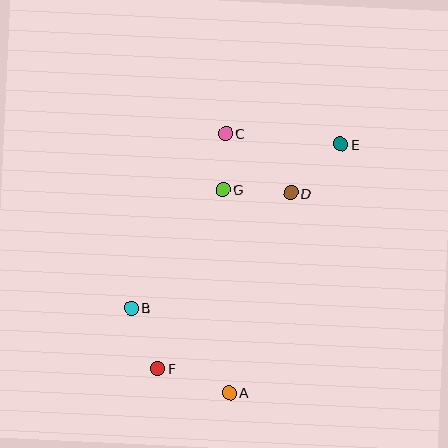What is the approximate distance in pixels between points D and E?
The distance between D and E is approximately 70 pixels.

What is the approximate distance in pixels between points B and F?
The distance between B and F is approximately 66 pixels.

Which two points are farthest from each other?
Points E and F are farthest from each other.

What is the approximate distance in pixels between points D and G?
The distance between D and G is approximately 68 pixels.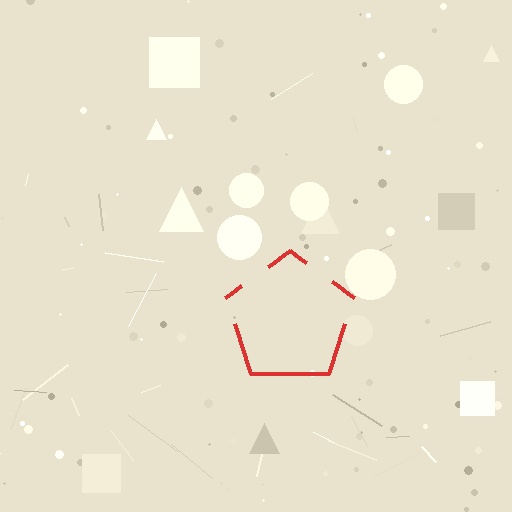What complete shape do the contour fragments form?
The contour fragments form a pentagon.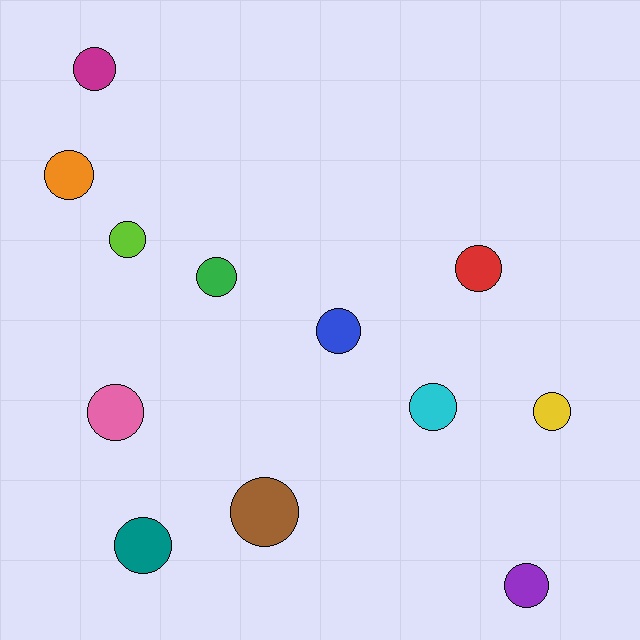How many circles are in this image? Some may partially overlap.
There are 12 circles.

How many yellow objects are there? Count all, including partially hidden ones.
There is 1 yellow object.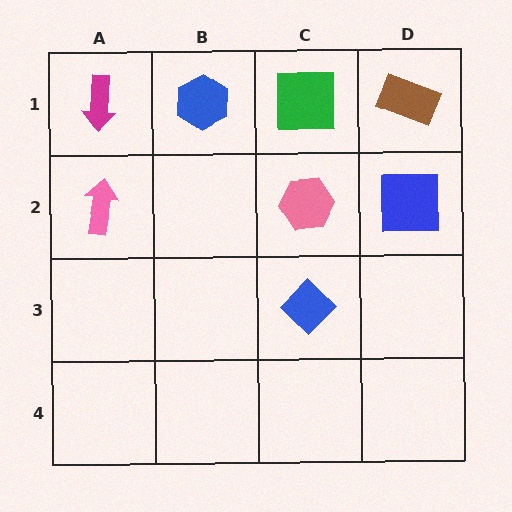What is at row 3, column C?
A blue diamond.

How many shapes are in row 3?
1 shape.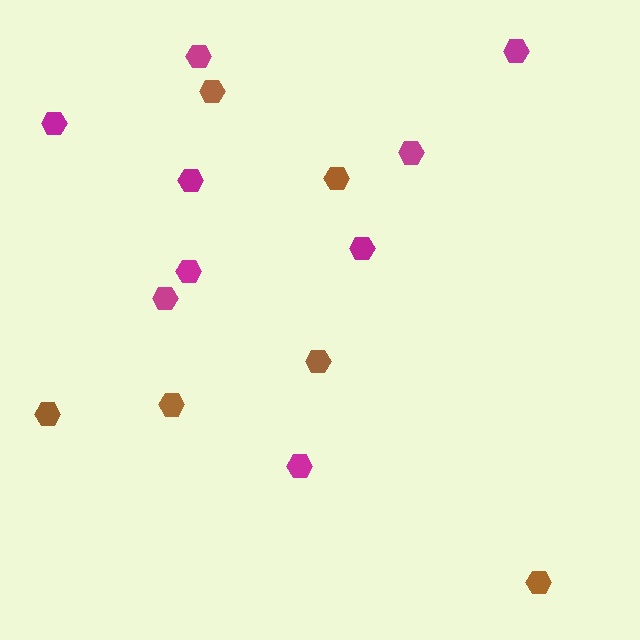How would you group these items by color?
There are 2 groups: one group of magenta hexagons (9) and one group of brown hexagons (6).